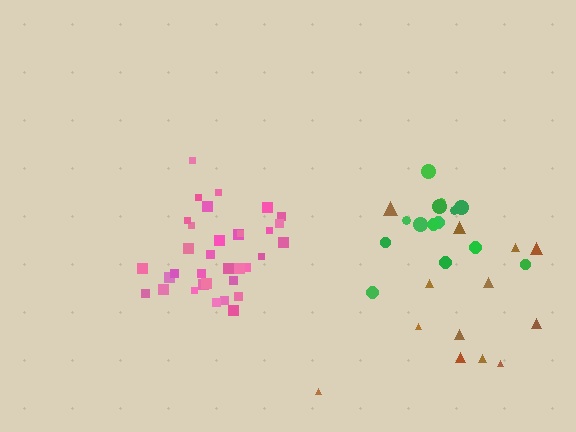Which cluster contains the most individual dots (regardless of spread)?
Pink (35).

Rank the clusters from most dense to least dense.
pink, green, brown.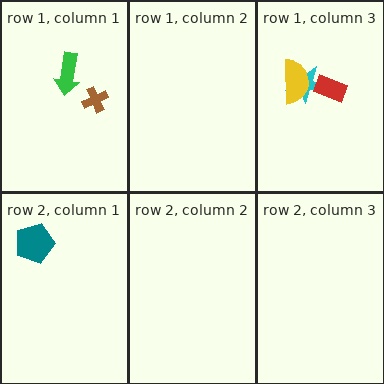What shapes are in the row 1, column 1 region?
The green arrow, the brown cross.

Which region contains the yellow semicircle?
The row 1, column 3 region.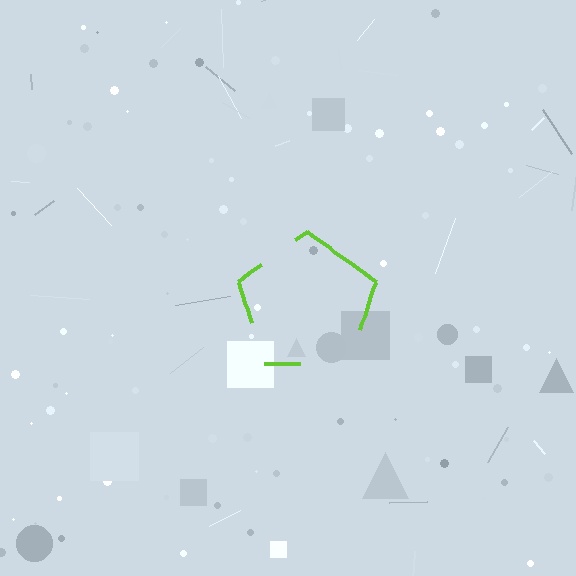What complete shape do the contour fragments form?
The contour fragments form a pentagon.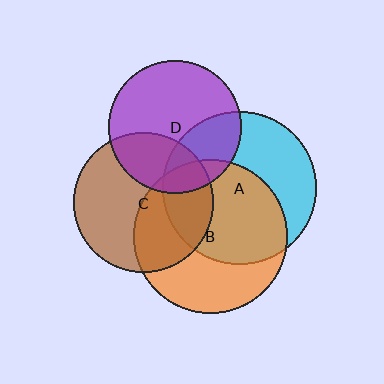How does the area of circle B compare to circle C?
Approximately 1.2 times.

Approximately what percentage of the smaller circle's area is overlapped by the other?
Approximately 30%.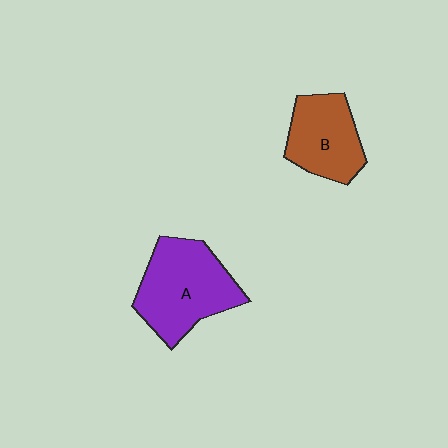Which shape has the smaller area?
Shape B (brown).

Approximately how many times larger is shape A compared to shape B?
Approximately 1.4 times.